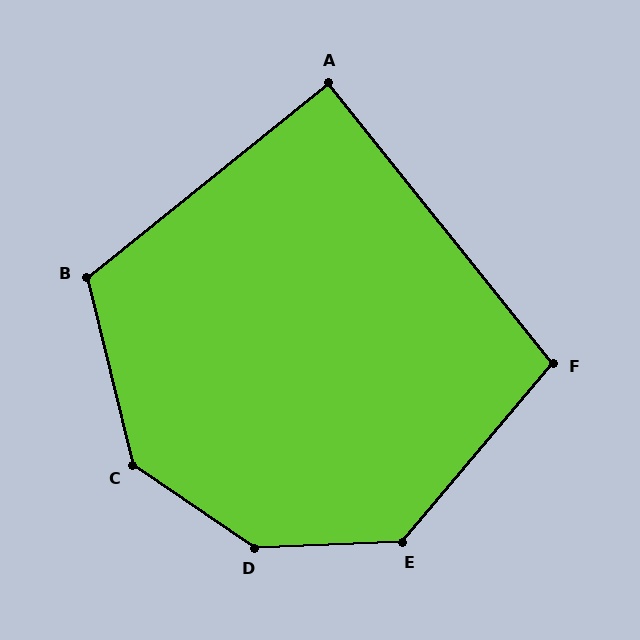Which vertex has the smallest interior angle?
A, at approximately 90 degrees.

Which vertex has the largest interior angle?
D, at approximately 144 degrees.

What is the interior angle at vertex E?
Approximately 132 degrees (obtuse).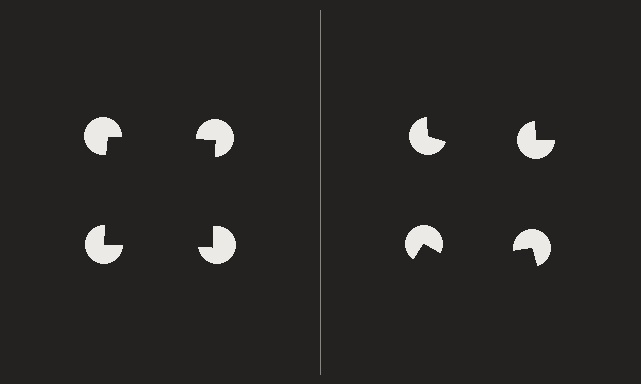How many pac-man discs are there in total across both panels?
8 — 4 on each side.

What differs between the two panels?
The pac-man discs are positioned identically on both sides; only the wedge orientations differ. On the left they align to a square; on the right they are misaligned.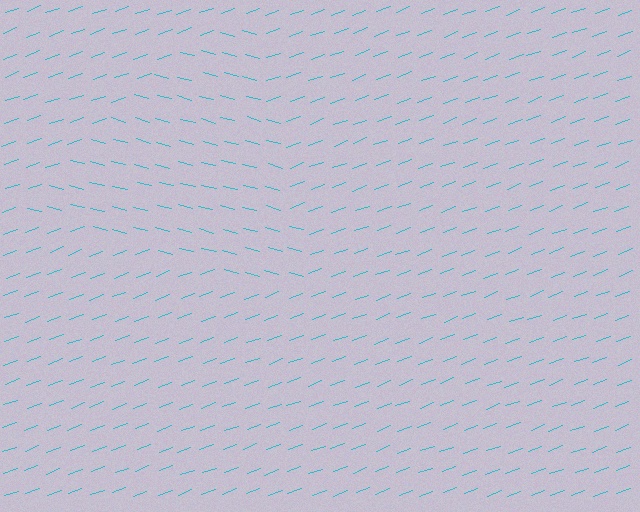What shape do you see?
I see a triangle.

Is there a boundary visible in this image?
Yes, there is a texture boundary formed by a change in line orientation.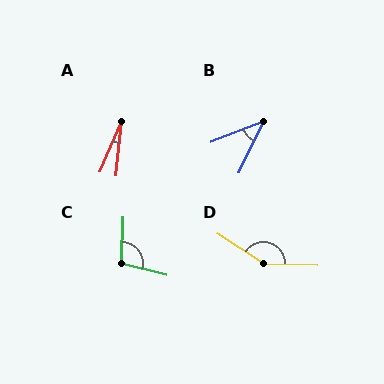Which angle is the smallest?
A, at approximately 17 degrees.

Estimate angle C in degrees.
Approximately 102 degrees.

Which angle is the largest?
D, at approximately 149 degrees.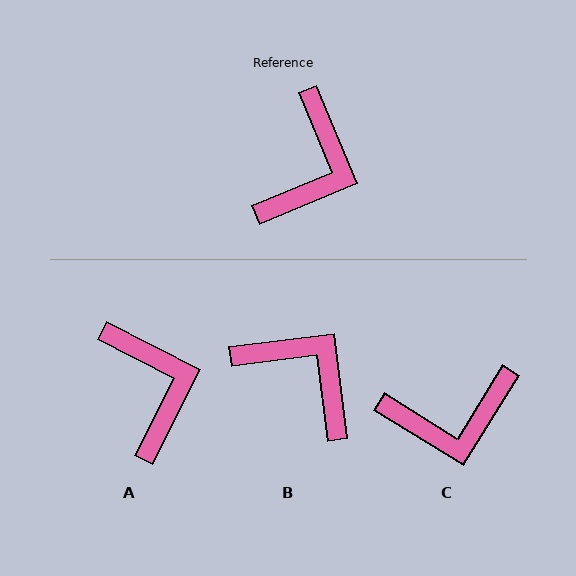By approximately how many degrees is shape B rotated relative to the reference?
Approximately 75 degrees counter-clockwise.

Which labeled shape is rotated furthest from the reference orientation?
B, about 75 degrees away.